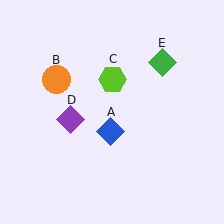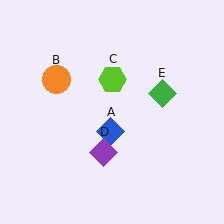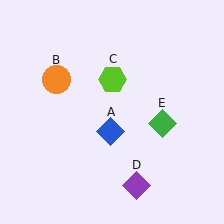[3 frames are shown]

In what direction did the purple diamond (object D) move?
The purple diamond (object D) moved down and to the right.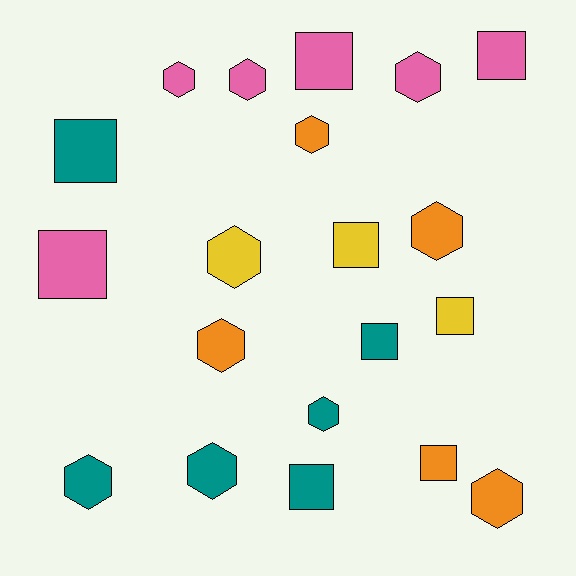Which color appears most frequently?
Pink, with 6 objects.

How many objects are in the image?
There are 20 objects.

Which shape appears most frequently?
Hexagon, with 11 objects.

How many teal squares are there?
There are 3 teal squares.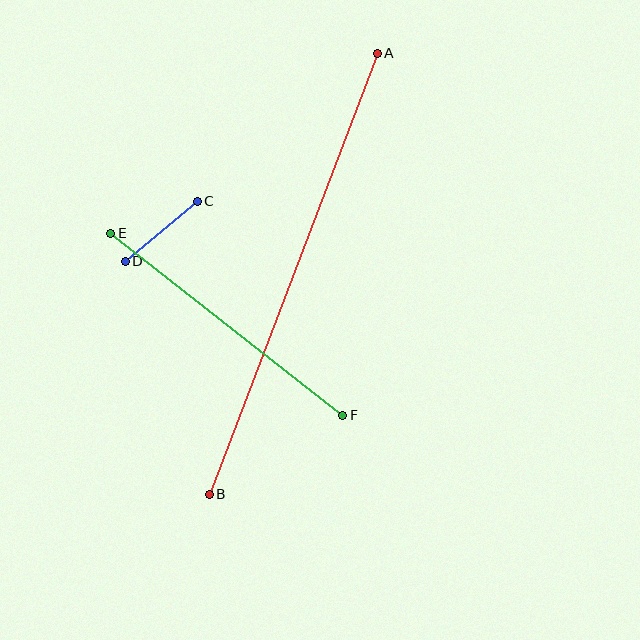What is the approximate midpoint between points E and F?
The midpoint is at approximately (227, 324) pixels.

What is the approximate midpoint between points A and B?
The midpoint is at approximately (293, 274) pixels.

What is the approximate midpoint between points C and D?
The midpoint is at approximately (161, 231) pixels.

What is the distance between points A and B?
The distance is approximately 472 pixels.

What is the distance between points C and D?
The distance is approximately 94 pixels.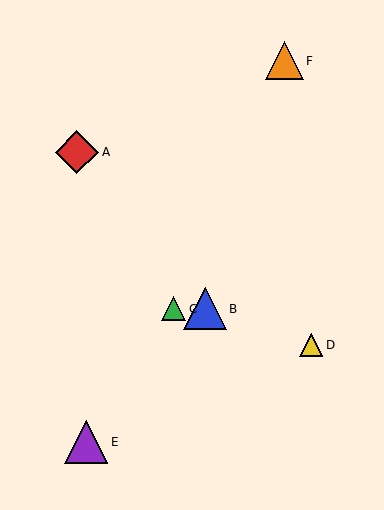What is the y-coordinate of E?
Object E is at y≈442.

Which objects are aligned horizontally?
Objects B, C are aligned horizontally.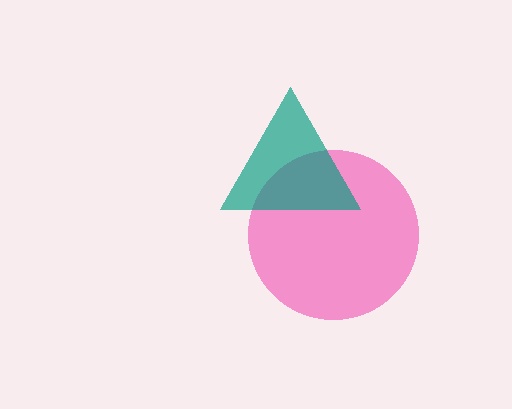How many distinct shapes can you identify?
There are 2 distinct shapes: a pink circle, a teal triangle.